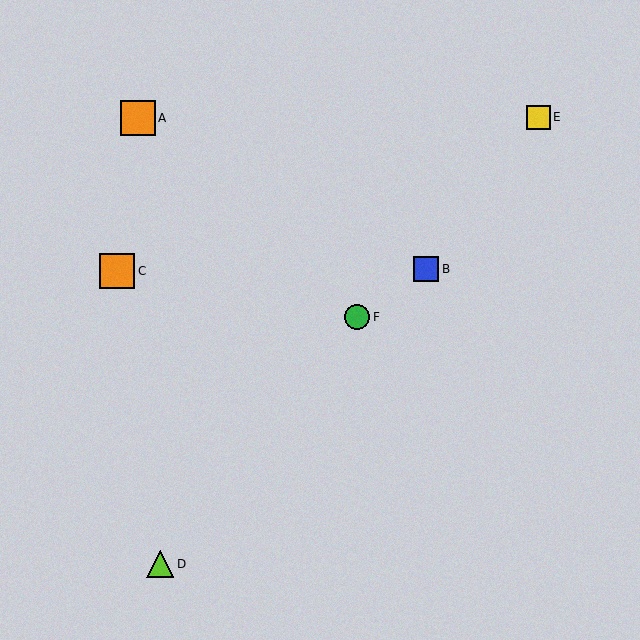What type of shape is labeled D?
Shape D is a lime triangle.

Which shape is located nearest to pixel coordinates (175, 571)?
The lime triangle (labeled D) at (160, 564) is nearest to that location.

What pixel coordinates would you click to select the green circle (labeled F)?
Click at (357, 317) to select the green circle F.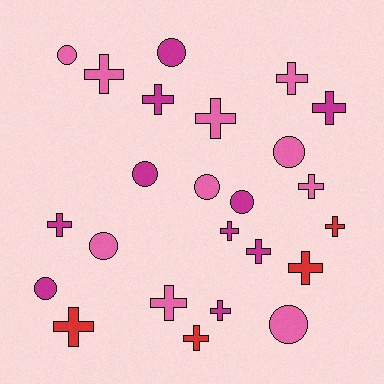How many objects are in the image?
There are 24 objects.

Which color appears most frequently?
Magenta, with 10 objects.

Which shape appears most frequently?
Cross, with 15 objects.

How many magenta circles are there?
There are 4 magenta circles.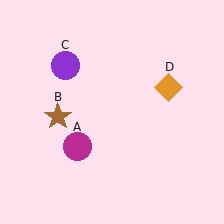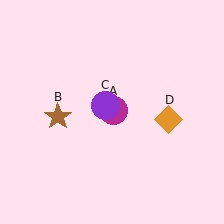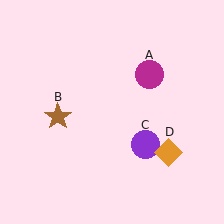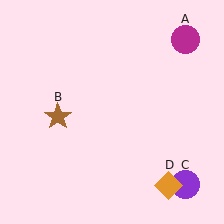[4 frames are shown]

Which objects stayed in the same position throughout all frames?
Brown star (object B) remained stationary.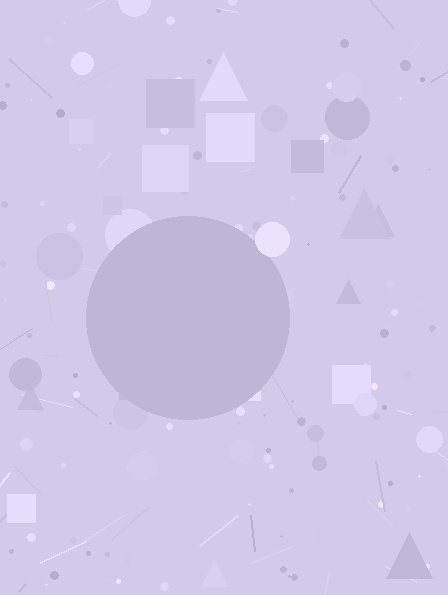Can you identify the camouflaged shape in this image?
The camouflaged shape is a circle.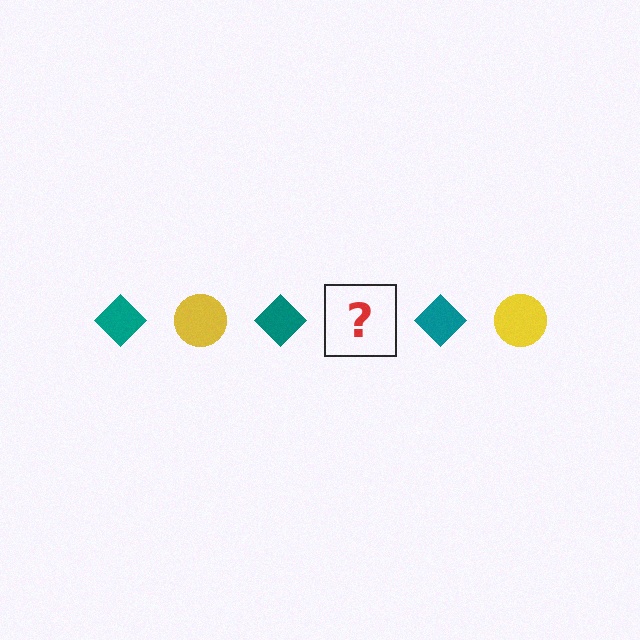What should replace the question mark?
The question mark should be replaced with a yellow circle.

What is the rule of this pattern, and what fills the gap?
The rule is that the pattern alternates between teal diamond and yellow circle. The gap should be filled with a yellow circle.